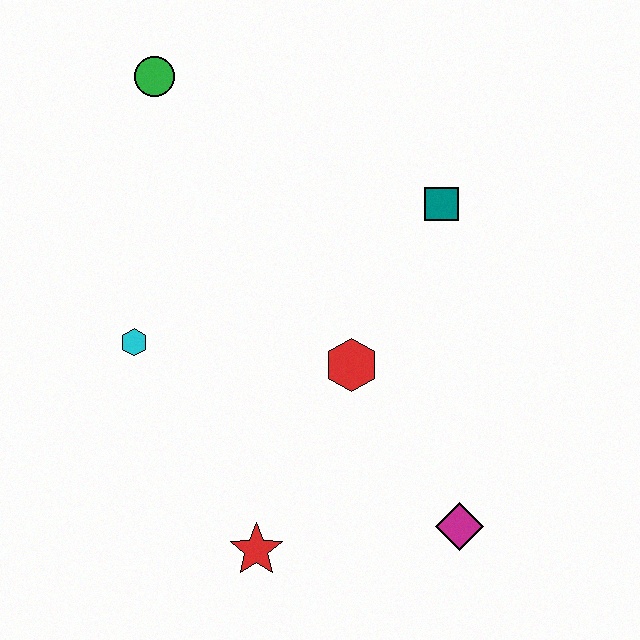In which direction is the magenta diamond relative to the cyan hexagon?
The magenta diamond is to the right of the cyan hexagon.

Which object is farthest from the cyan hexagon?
The magenta diamond is farthest from the cyan hexagon.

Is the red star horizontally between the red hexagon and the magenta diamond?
No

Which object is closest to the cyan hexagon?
The red hexagon is closest to the cyan hexagon.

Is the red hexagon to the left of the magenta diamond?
Yes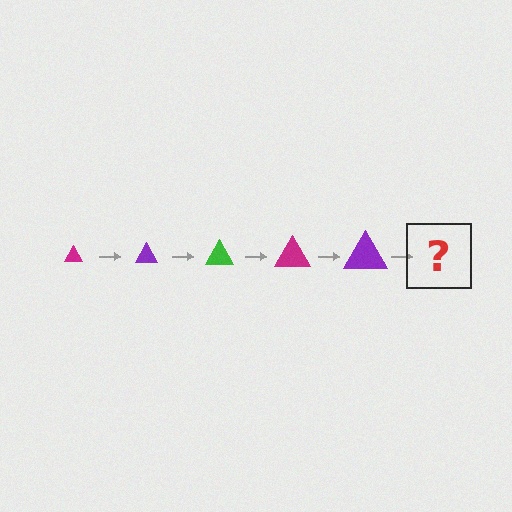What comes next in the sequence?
The next element should be a green triangle, larger than the previous one.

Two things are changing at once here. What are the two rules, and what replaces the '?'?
The two rules are that the triangle grows larger each step and the color cycles through magenta, purple, and green. The '?' should be a green triangle, larger than the previous one.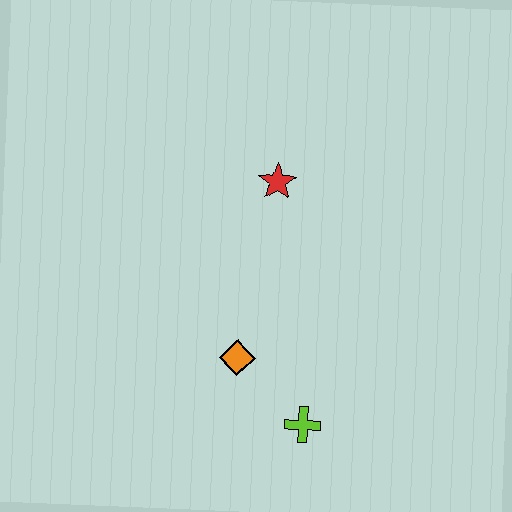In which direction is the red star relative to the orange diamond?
The red star is above the orange diamond.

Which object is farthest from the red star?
The lime cross is farthest from the red star.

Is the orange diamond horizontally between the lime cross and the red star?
No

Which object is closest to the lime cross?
The orange diamond is closest to the lime cross.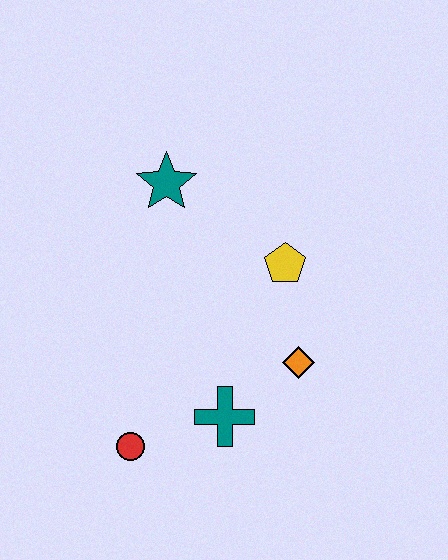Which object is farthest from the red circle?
The teal star is farthest from the red circle.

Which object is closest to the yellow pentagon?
The orange diamond is closest to the yellow pentagon.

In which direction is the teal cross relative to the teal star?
The teal cross is below the teal star.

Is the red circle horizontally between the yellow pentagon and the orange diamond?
No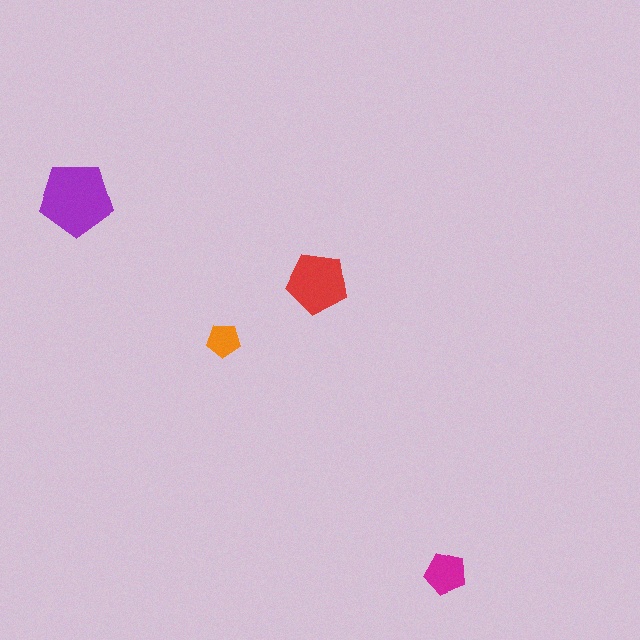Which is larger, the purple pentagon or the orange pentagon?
The purple one.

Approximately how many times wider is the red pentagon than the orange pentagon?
About 2 times wider.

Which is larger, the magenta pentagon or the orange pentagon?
The magenta one.